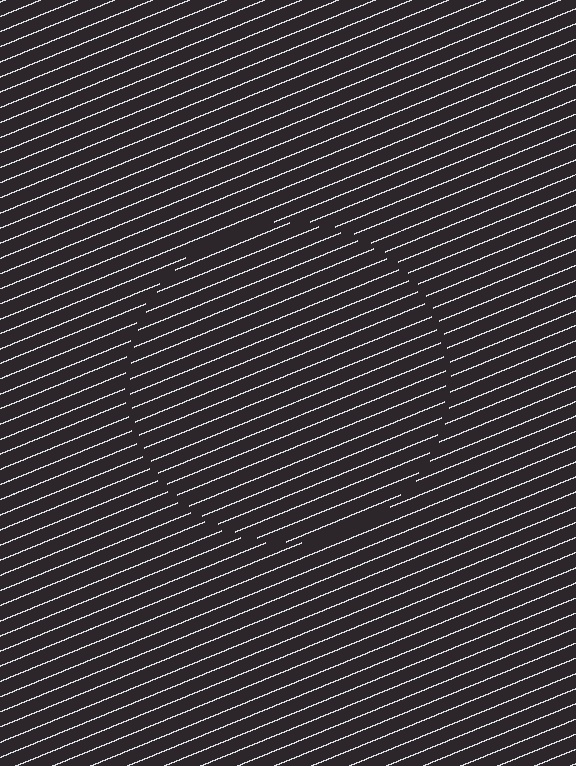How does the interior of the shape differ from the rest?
The interior of the shape contains the same grating, shifted by half a period — the contour is defined by the phase discontinuity where line-ends from the inner and outer gratings abut.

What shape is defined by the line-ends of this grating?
An illusory circle. The interior of the shape contains the same grating, shifted by half a period — the contour is defined by the phase discontinuity where line-ends from the inner and outer gratings abut.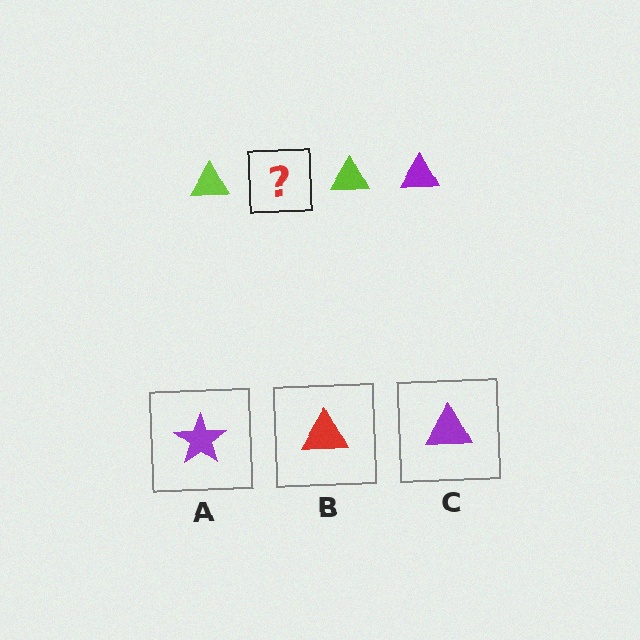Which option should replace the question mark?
Option C.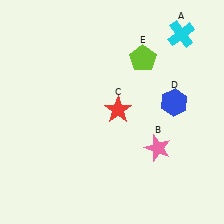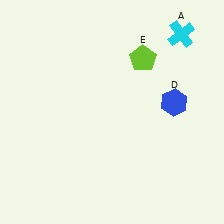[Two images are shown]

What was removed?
The pink star (B), the red star (C) were removed in Image 2.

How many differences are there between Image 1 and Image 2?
There are 2 differences between the two images.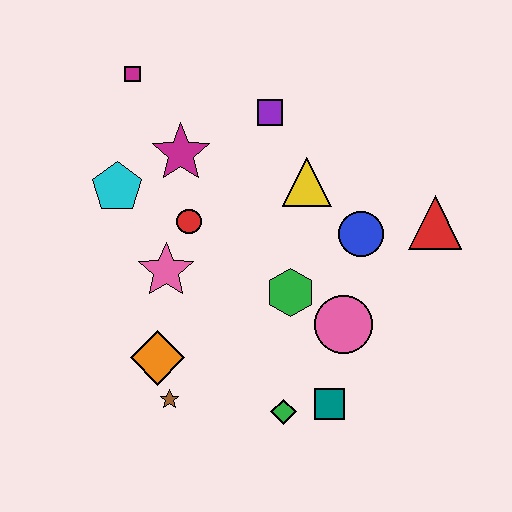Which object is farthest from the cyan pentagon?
The red triangle is farthest from the cyan pentagon.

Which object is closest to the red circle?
The pink star is closest to the red circle.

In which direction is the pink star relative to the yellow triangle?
The pink star is to the left of the yellow triangle.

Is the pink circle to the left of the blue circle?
Yes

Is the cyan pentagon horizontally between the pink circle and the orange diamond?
No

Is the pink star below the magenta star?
Yes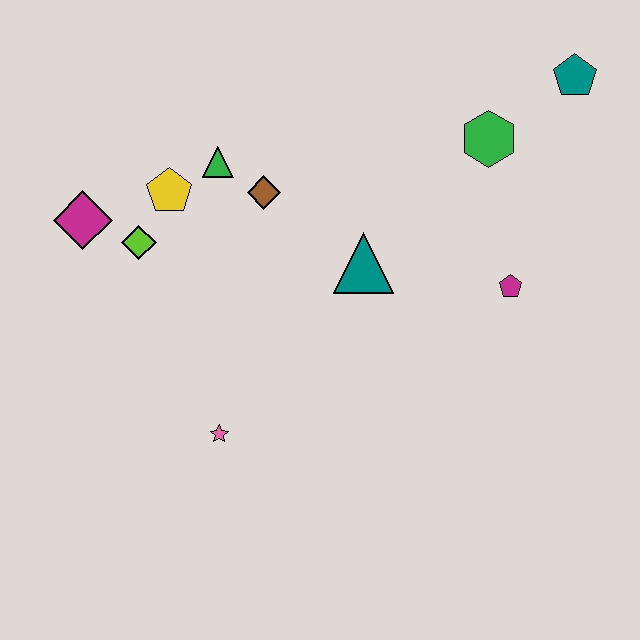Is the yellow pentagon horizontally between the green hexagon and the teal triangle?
No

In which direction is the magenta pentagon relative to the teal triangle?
The magenta pentagon is to the right of the teal triangle.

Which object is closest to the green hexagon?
The teal pentagon is closest to the green hexagon.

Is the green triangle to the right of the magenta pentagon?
No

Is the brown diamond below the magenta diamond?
No